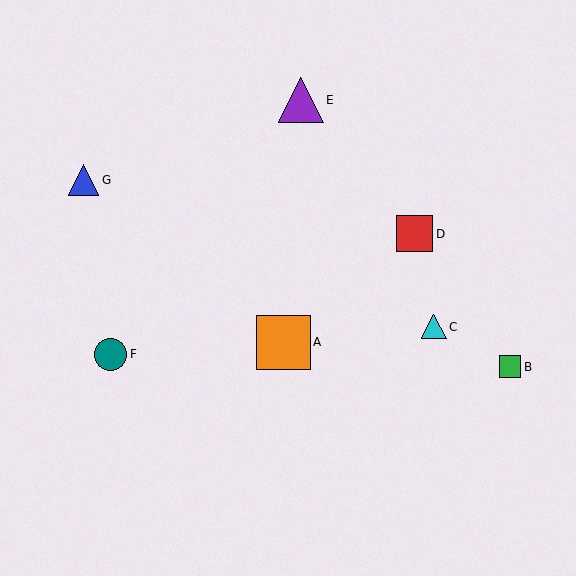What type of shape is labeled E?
Shape E is a purple triangle.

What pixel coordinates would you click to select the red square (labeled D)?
Click at (415, 234) to select the red square D.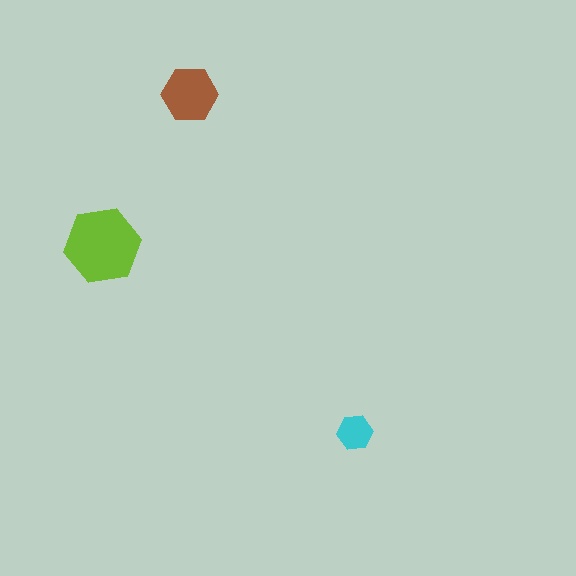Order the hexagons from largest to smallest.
the lime one, the brown one, the cyan one.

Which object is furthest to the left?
The lime hexagon is leftmost.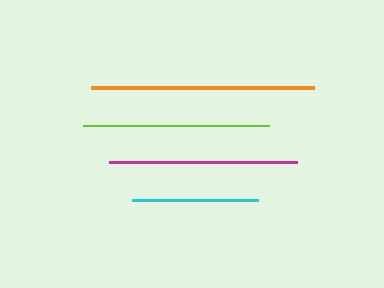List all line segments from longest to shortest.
From longest to shortest: orange, magenta, lime, cyan.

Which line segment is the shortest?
The cyan line is the shortest at approximately 126 pixels.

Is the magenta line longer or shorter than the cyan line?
The magenta line is longer than the cyan line.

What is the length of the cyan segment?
The cyan segment is approximately 126 pixels long.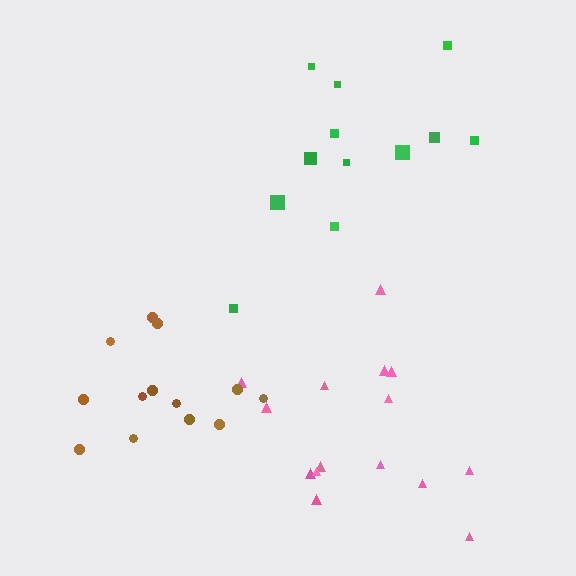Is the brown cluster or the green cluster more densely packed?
Brown.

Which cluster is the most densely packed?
Brown.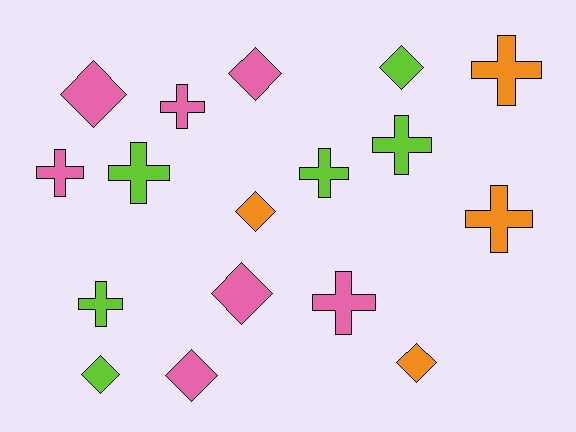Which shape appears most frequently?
Cross, with 9 objects.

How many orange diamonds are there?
There are 2 orange diamonds.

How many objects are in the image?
There are 17 objects.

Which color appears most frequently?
Pink, with 7 objects.